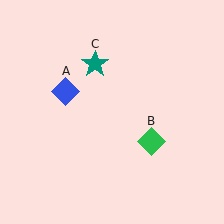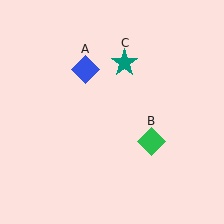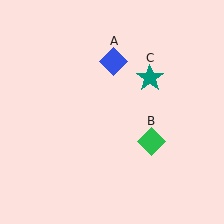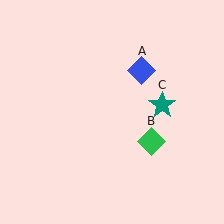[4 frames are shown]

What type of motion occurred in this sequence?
The blue diamond (object A), teal star (object C) rotated clockwise around the center of the scene.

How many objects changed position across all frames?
2 objects changed position: blue diamond (object A), teal star (object C).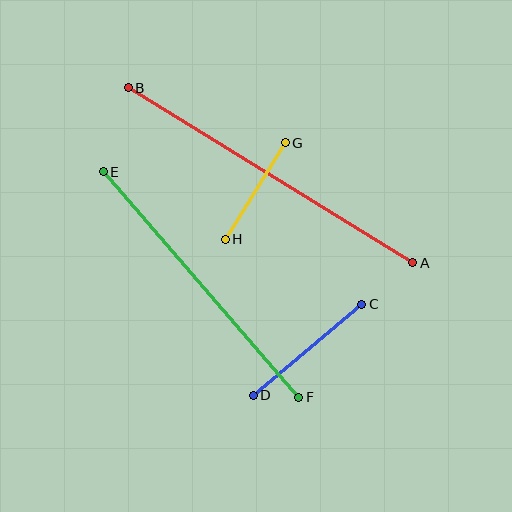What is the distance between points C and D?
The distance is approximately 141 pixels.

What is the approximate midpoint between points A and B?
The midpoint is at approximately (270, 175) pixels.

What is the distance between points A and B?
The distance is approximately 334 pixels.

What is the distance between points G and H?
The distance is approximately 113 pixels.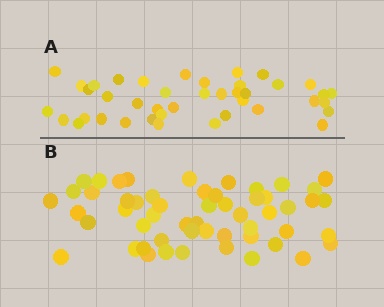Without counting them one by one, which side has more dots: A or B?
Region B (the bottom region) has more dots.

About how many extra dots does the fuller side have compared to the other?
Region B has approximately 15 more dots than region A.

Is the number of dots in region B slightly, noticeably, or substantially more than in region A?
Region B has noticeably more, but not dramatically so. The ratio is roughly 1.3 to 1.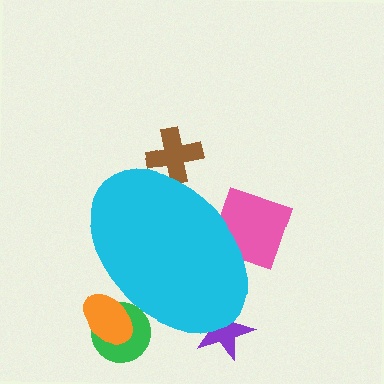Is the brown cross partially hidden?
Yes, the brown cross is partially hidden behind the cyan ellipse.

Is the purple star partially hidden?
Yes, the purple star is partially hidden behind the cyan ellipse.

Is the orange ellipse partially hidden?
Yes, the orange ellipse is partially hidden behind the cyan ellipse.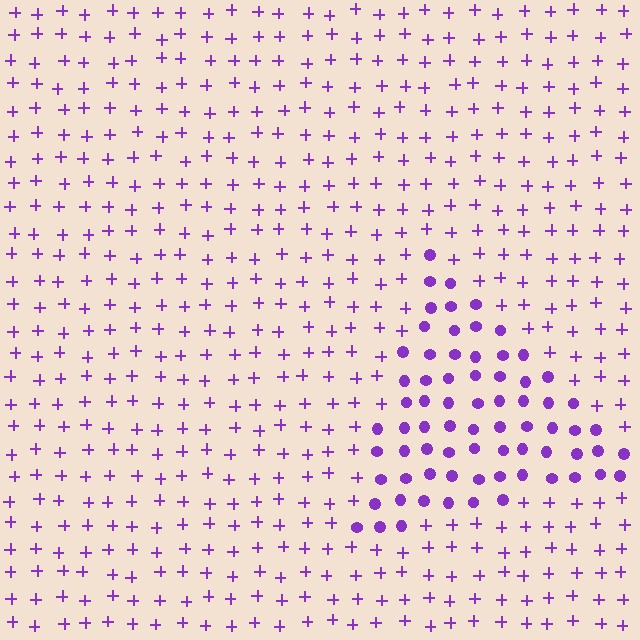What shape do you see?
I see a triangle.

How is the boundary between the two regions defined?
The boundary is defined by a change in element shape: circles inside vs. plus signs outside. All elements share the same color and spacing.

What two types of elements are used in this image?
The image uses circles inside the triangle region and plus signs outside it.